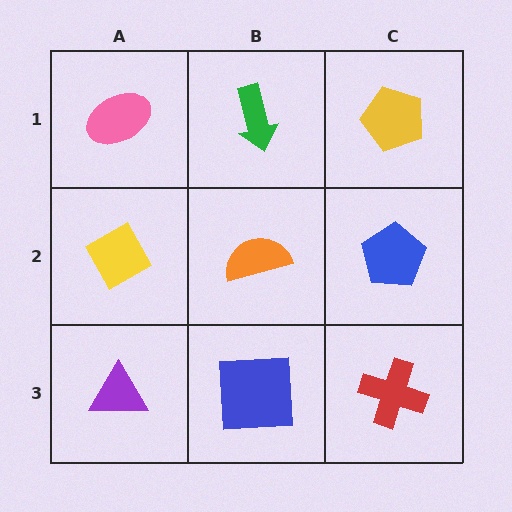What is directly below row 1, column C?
A blue pentagon.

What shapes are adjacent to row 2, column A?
A pink ellipse (row 1, column A), a purple triangle (row 3, column A), an orange semicircle (row 2, column B).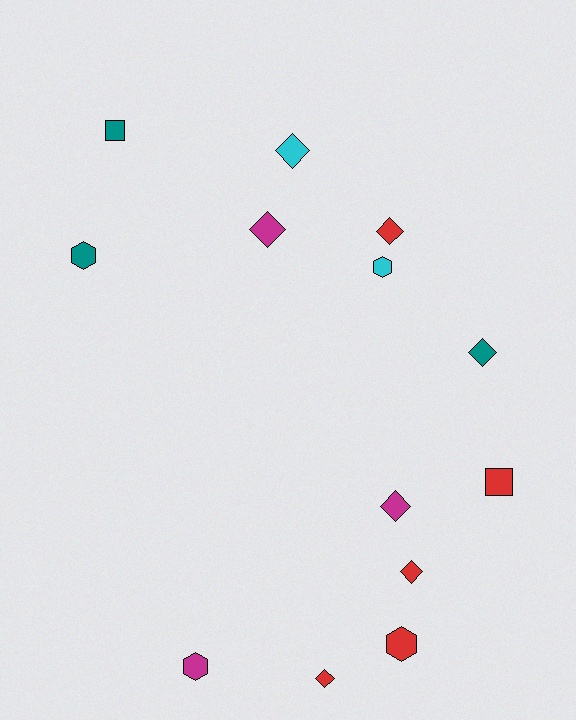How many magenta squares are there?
There are no magenta squares.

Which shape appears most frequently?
Diamond, with 7 objects.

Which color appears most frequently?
Red, with 5 objects.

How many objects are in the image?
There are 13 objects.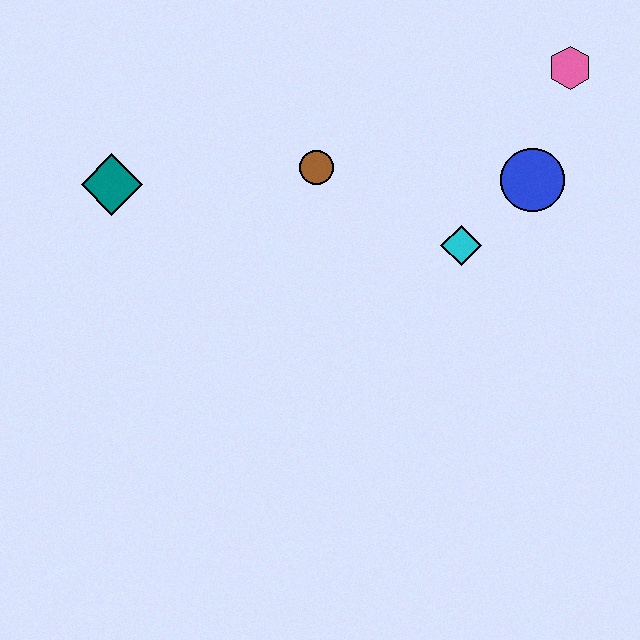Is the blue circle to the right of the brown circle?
Yes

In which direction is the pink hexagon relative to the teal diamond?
The pink hexagon is to the right of the teal diamond.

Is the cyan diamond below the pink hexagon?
Yes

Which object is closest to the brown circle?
The cyan diamond is closest to the brown circle.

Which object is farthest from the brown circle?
The pink hexagon is farthest from the brown circle.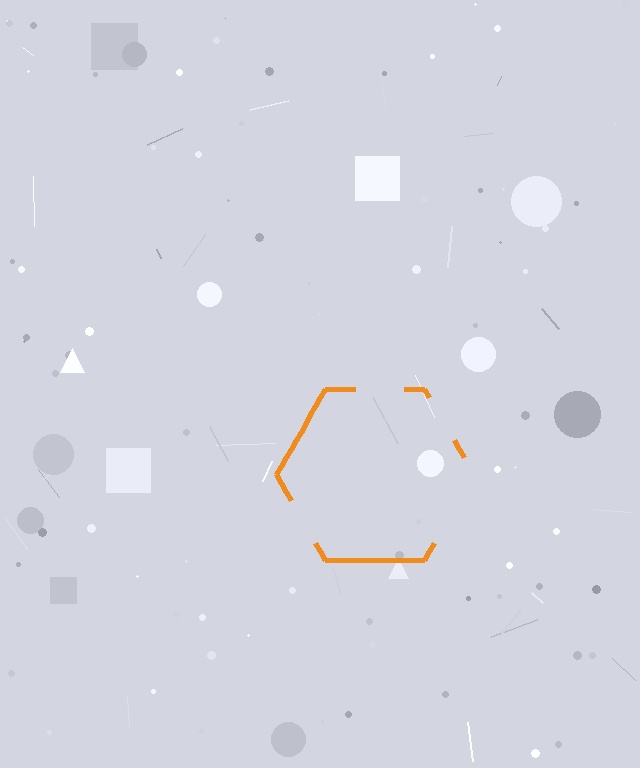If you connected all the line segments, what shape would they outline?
They would outline a hexagon.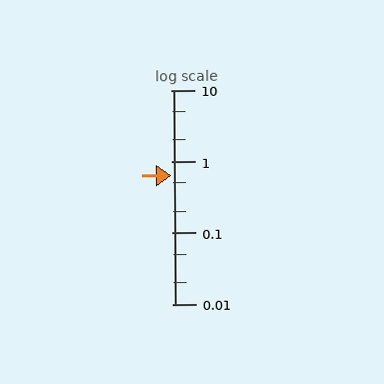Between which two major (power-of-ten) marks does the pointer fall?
The pointer is between 0.1 and 1.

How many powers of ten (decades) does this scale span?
The scale spans 3 decades, from 0.01 to 10.